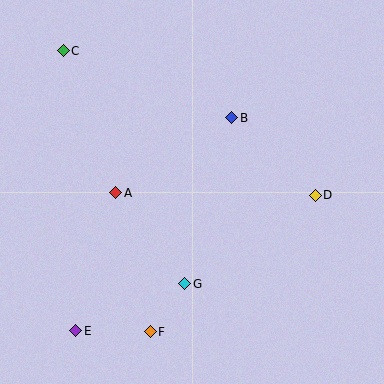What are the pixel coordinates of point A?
Point A is at (116, 193).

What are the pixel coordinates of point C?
Point C is at (63, 51).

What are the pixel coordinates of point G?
Point G is at (185, 284).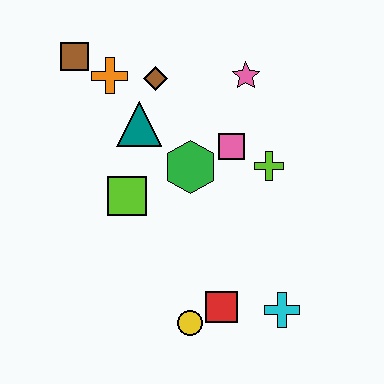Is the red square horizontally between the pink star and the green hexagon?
Yes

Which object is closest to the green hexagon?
The pink square is closest to the green hexagon.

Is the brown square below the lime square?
No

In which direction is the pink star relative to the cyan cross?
The pink star is above the cyan cross.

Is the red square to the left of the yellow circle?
No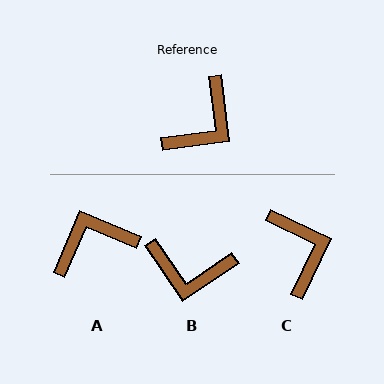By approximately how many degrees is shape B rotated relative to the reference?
Approximately 63 degrees clockwise.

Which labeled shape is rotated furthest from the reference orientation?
A, about 150 degrees away.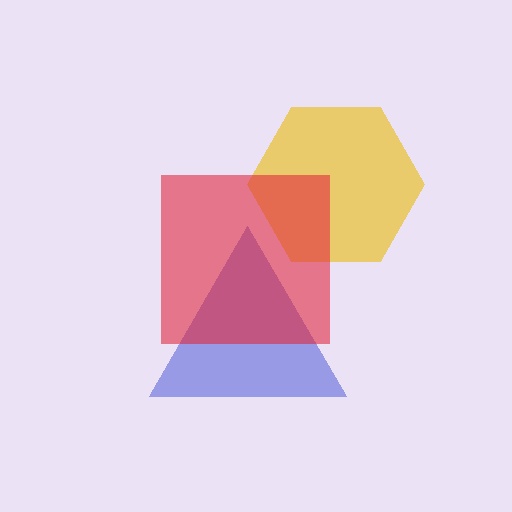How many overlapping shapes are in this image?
There are 3 overlapping shapes in the image.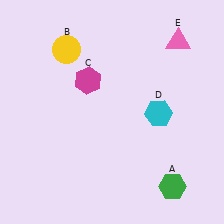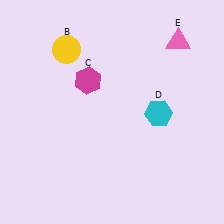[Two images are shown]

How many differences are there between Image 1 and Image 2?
There is 1 difference between the two images.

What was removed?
The green hexagon (A) was removed in Image 2.